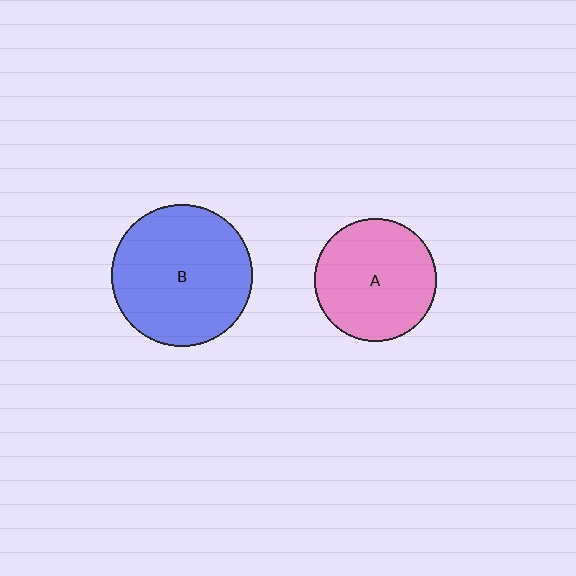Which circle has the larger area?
Circle B (blue).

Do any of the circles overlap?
No, none of the circles overlap.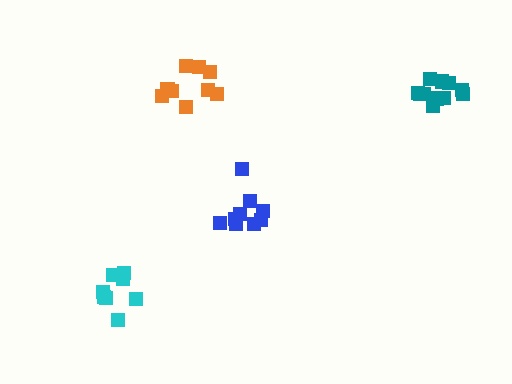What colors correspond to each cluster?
The clusters are colored: blue, cyan, teal, orange.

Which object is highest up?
The teal cluster is topmost.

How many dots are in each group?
Group 1: 9 dots, Group 2: 8 dots, Group 3: 11 dots, Group 4: 9 dots (37 total).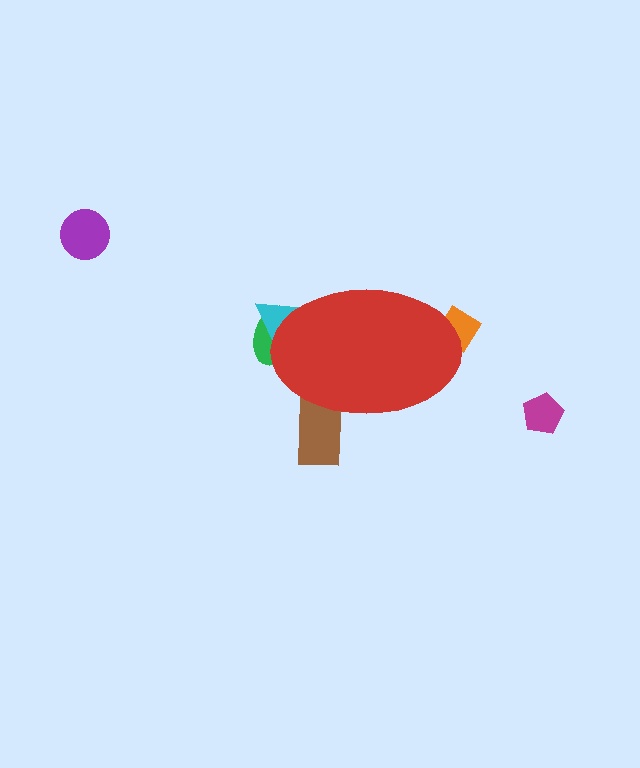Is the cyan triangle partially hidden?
Yes, the cyan triangle is partially hidden behind the red ellipse.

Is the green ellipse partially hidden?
Yes, the green ellipse is partially hidden behind the red ellipse.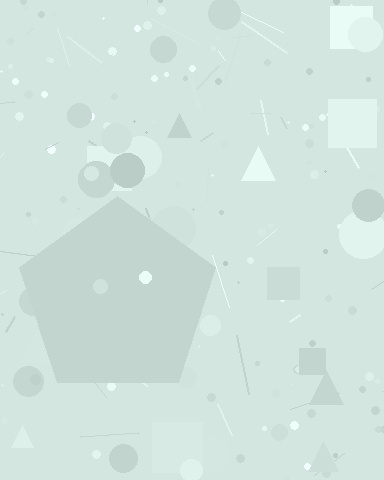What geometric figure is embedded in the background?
A pentagon is embedded in the background.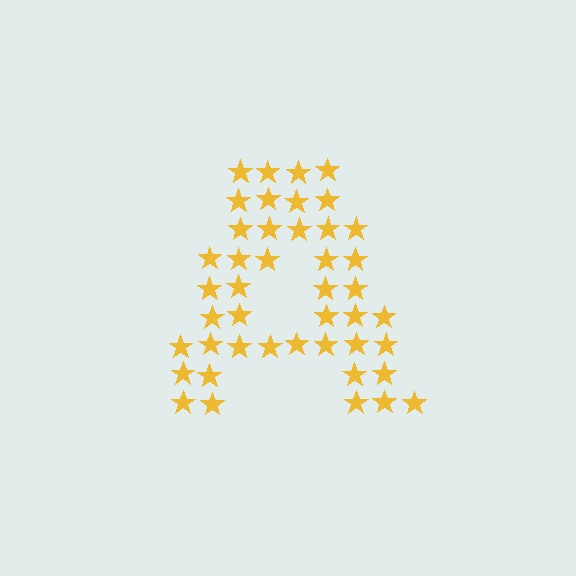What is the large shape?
The large shape is the letter A.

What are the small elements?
The small elements are stars.